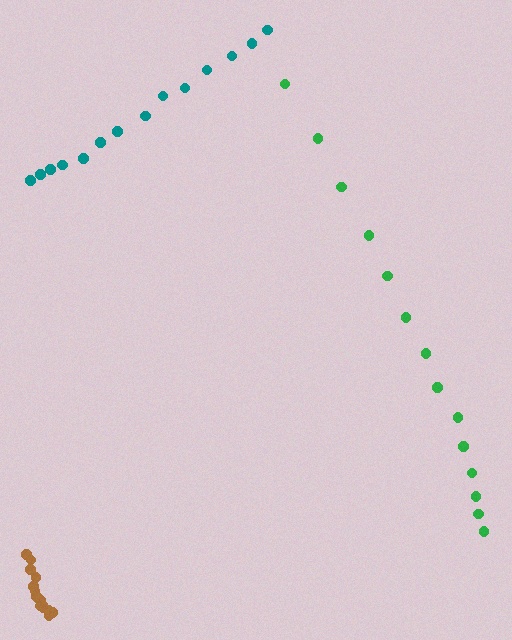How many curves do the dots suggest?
There are 3 distinct paths.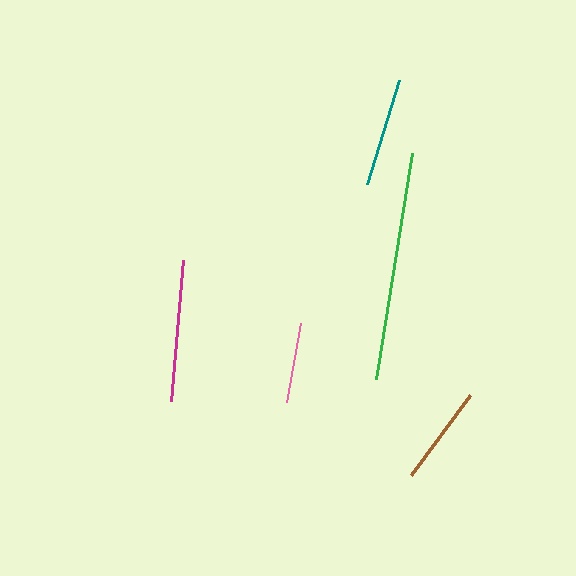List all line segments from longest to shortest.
From longest to shortest: green, magenta, teal, brown, pink.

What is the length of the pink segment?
The pink segment is approximately 81 pixels long.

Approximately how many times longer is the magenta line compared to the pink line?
The magenta line is approximately 1.8 times the length of the pink line.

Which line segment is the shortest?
The pink line is the shortest at approximately 81 pixels.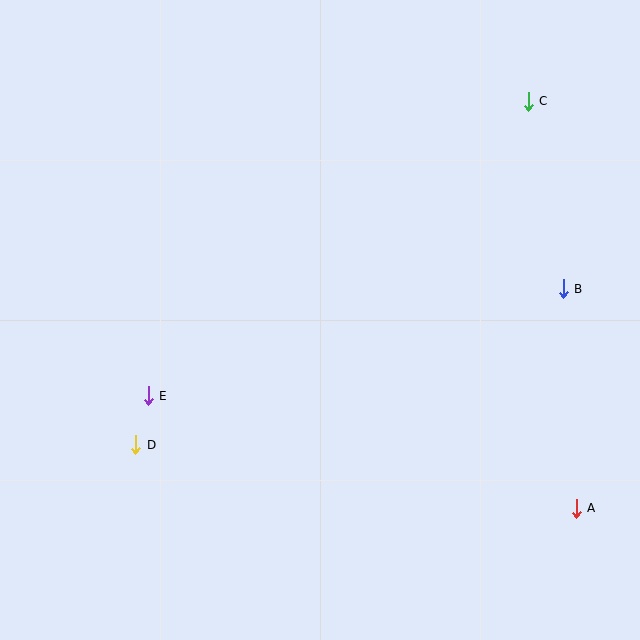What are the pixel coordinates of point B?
Point B is at (563, 289).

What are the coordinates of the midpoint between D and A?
The midpoint between D and A is at (356, 477).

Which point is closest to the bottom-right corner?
Point A is closest to the bottom-right corner.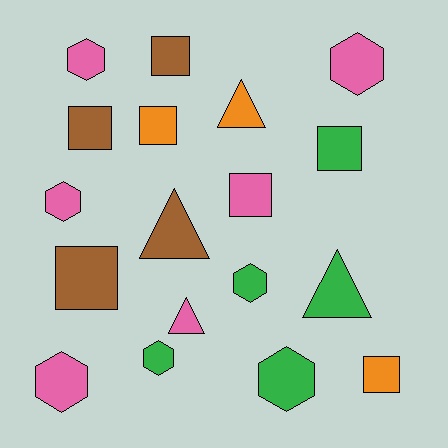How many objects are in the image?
There are 18 objects.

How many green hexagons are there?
There are 3 green hexagons.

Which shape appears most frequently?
Hexagon, with 7 objects.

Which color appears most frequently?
Pink, with 6 objects.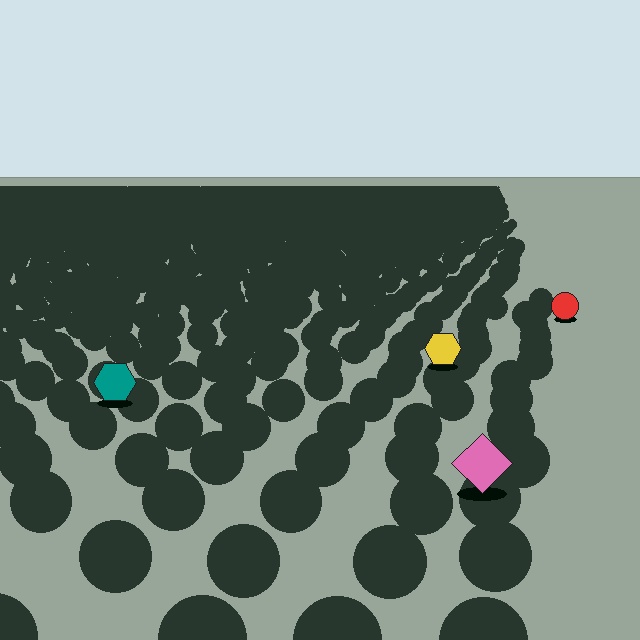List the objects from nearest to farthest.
From nearest to farthest: the pink diamond, the teal hexagon, the yellow hexagon, the red circle.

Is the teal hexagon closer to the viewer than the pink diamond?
No. The pink diamond is closer — you can tell from the texture gradient: the ground texture is coarser near it.